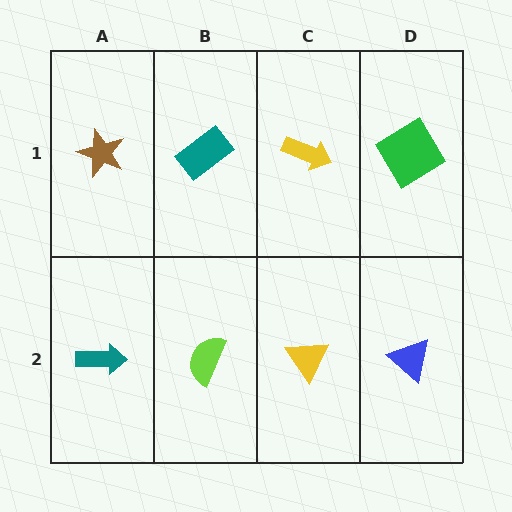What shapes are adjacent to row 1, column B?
A lime semicircle (row 2, column B), a brown star (row 1, column A), a yellow arrow (row 1, column C).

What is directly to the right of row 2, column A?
A lime semicircle.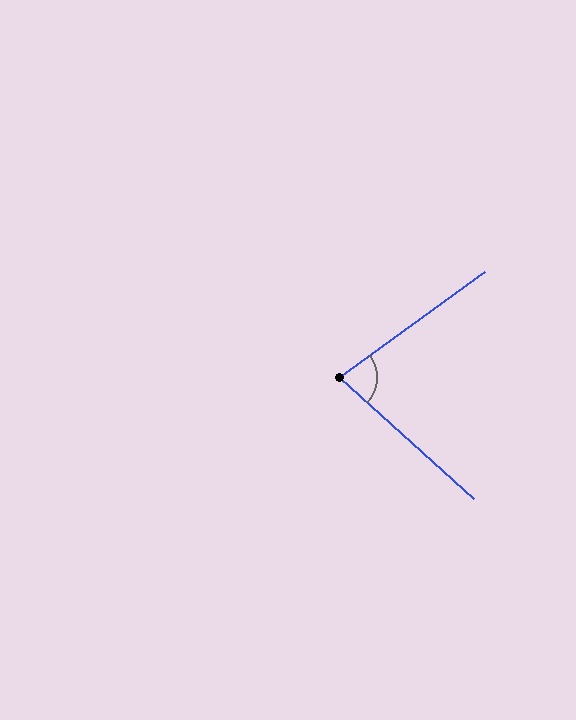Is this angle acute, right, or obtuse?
It is acute.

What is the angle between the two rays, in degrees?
Approximately 78 degrees.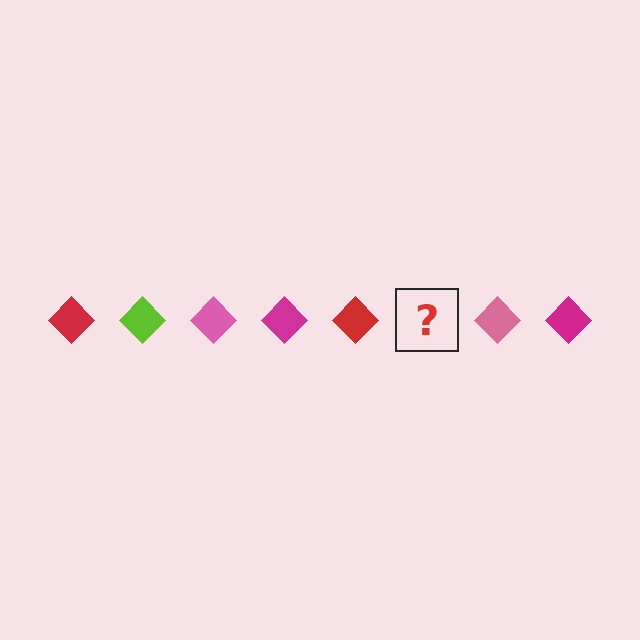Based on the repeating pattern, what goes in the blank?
The blank should be a lime diamond.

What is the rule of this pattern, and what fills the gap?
The rule is that the pattern cycles through red, lime, pink, magenta diamonds. The gap should be filled with a lime diamond.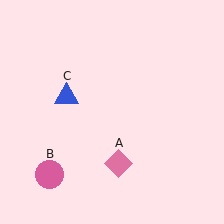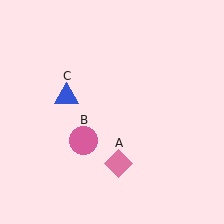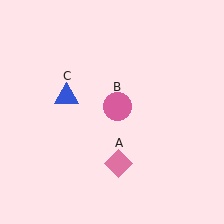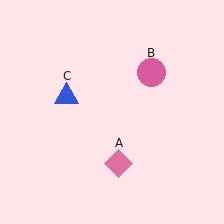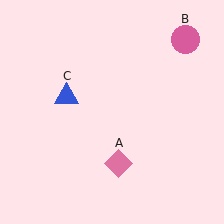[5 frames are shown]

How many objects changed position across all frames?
1 object changed position: pink circle (object B).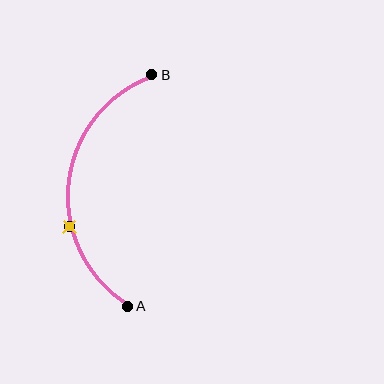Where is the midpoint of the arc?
The arc midpoint is the point on the curve farthest from the straight line joining A and B. It sits to the left of that line.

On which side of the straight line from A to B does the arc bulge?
The arc bulges to the left of the straight line connecting A and B.